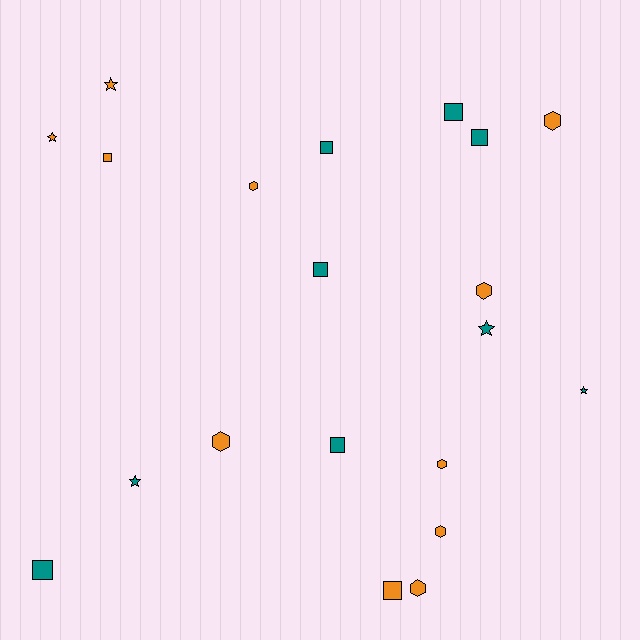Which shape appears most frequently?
Square, with 8 objects.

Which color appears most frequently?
Orange, with 11 objects.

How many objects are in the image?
There are 20 objects.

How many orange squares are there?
There are 2 orange squares.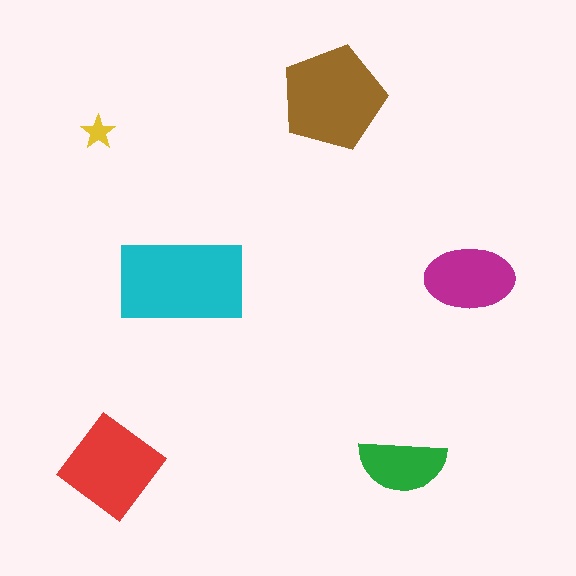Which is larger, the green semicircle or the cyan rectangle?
The cyan rectangle.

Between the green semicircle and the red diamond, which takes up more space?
The red diamond.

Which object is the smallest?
The yellow star.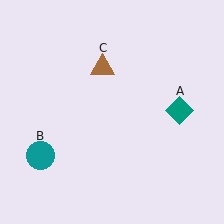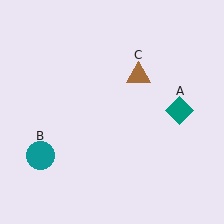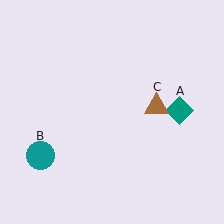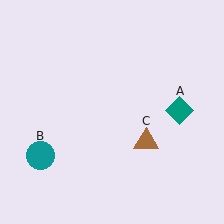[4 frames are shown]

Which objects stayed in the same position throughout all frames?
Teal diamond (object A) and teal circle (object B) remained stationary.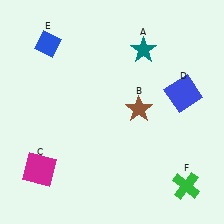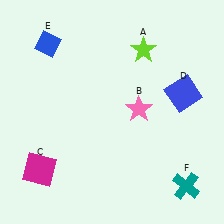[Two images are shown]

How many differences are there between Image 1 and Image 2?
There are 3 differences between the two images.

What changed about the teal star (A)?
In Image 1, A is teal. In Image 2, it changed to lime.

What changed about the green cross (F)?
In Image 1, F is green. In Image 2, it changed to teal.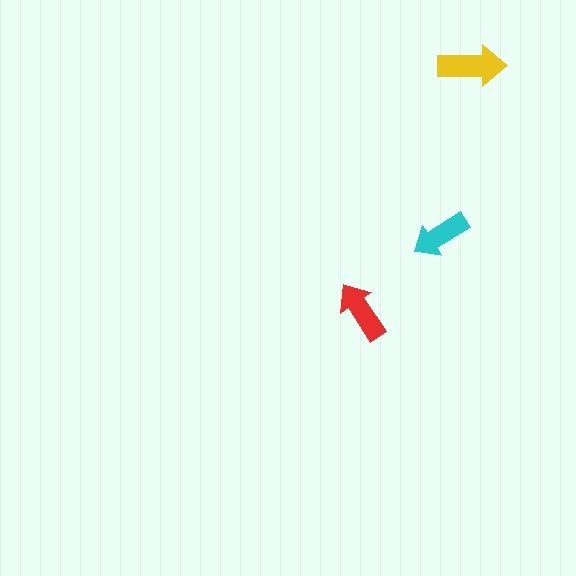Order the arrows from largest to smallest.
the yellow one, the red one, the cyan one.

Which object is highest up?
The yellow arrow is topmost.